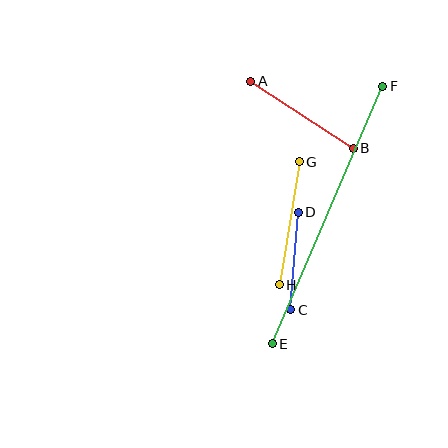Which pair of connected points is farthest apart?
Points E and F are farthest apart.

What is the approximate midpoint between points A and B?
The midpoint is at approximately (302, 115) pixels.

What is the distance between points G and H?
The distance is approximately 125 pixels.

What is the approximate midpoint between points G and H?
The midpoint is at approximately (289, 223) pixels.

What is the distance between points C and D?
The distance is approximately 98 pixels.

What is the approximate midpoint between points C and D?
The midpoint is at approximately (295, 261) pixels.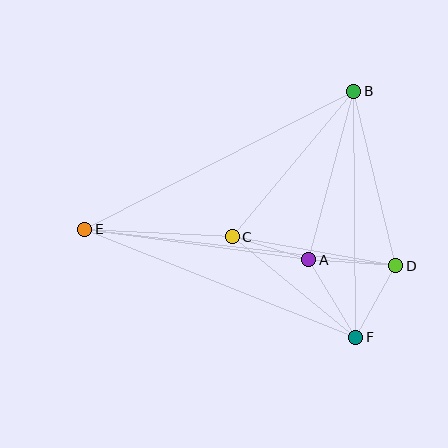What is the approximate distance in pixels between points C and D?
The distance between C and D is approximately 166 pixels.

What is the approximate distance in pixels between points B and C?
The distance between B and C is approximately 189 pixels.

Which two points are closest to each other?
Points A and C are closest to each other.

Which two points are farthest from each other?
Points D and E are farthest from each other.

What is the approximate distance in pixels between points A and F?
The distance between A and F is approximately 91 pixels.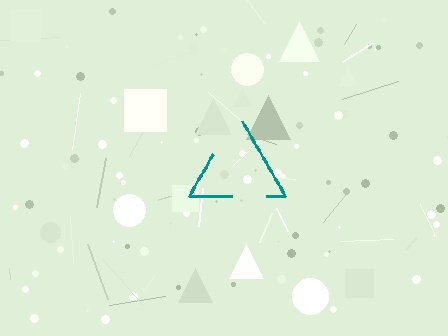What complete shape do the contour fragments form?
The contour fragments form a triangle.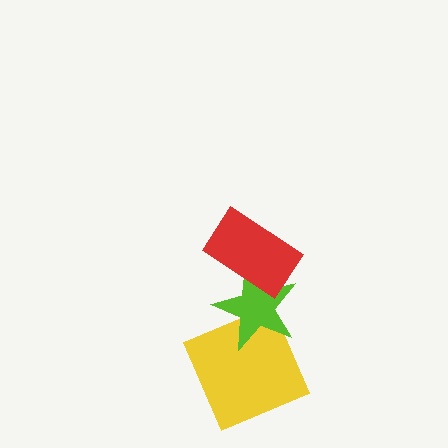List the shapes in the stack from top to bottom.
From top to bottom: the red rectangle, the lime star, the yellow square.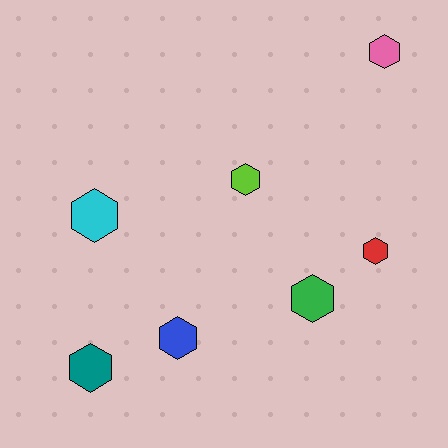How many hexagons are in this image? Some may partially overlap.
There are 7 hexagons.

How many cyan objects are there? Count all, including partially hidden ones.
There is 1 cyan object.